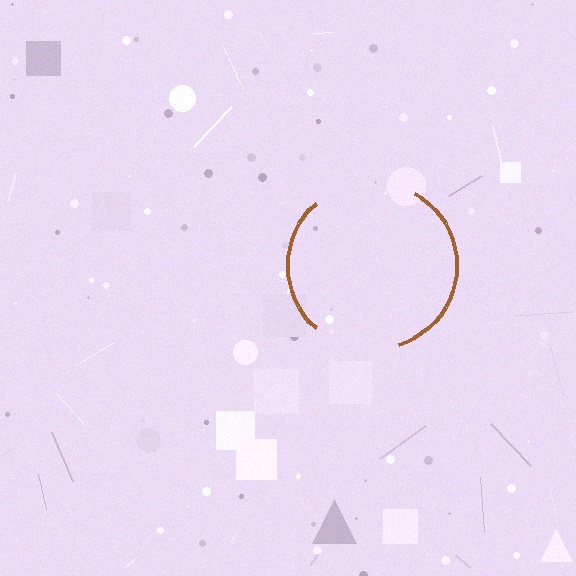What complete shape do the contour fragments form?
The contour fragments form a circle.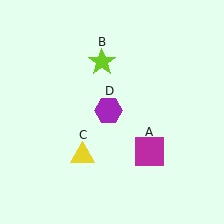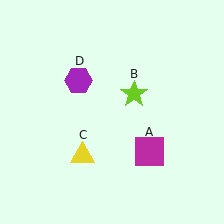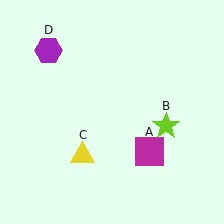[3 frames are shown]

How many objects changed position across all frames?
2 objects changed position: lime star (object B), purple hexagon (object D).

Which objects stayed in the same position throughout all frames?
Magenta square (object A) and yellow triangle (object C) remained stationary.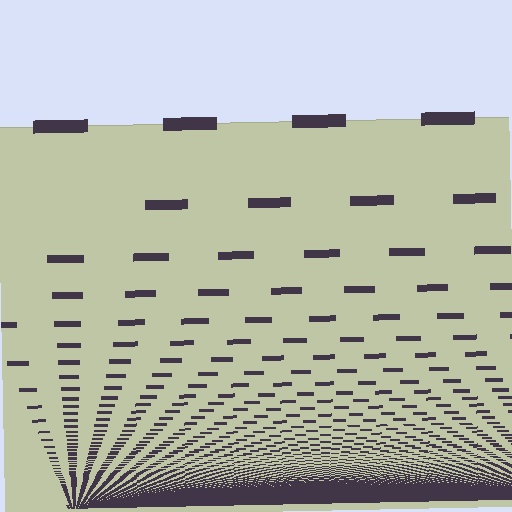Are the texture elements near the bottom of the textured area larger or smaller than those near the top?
Smaller. The gradient is inverted — elements near the bottom are smaller and denser.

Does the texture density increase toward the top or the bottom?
Density increases toward the bottom.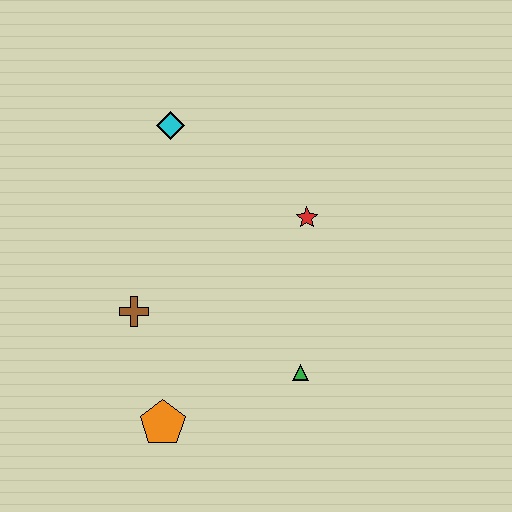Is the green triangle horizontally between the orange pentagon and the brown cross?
No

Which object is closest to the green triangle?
The orange pentagon is closest to the green triangle.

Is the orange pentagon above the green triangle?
No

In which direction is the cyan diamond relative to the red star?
The cyan diamond is to the left of the red star.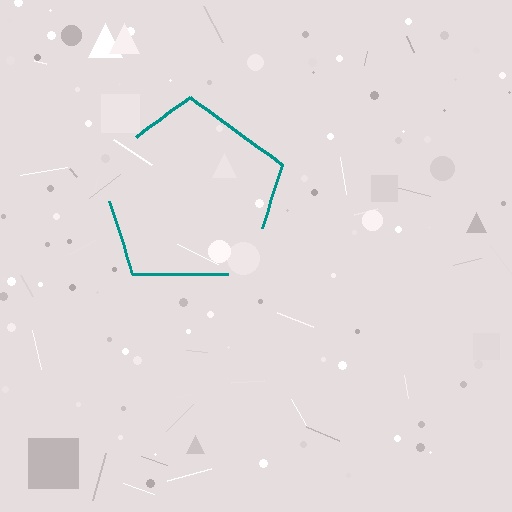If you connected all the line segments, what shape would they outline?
They would outline a pentagon.